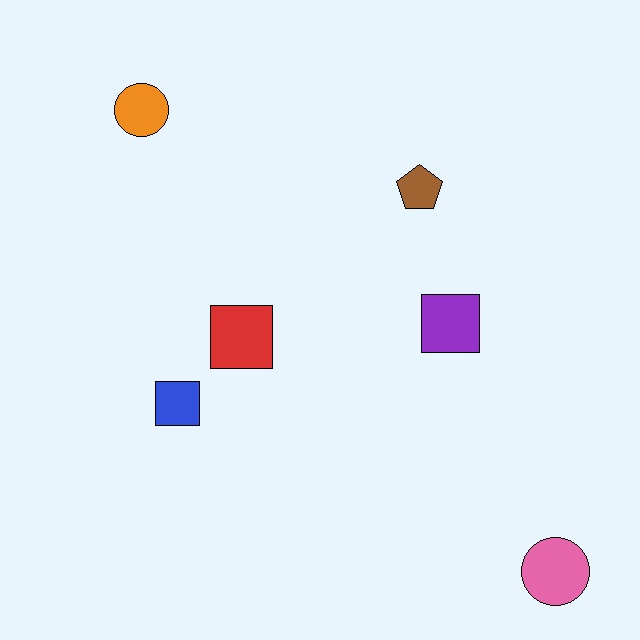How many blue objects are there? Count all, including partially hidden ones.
There is 1 blue object.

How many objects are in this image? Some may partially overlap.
There are 6 objects.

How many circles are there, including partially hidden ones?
There are 2 circles.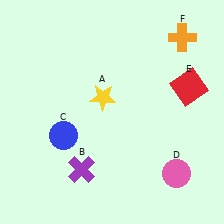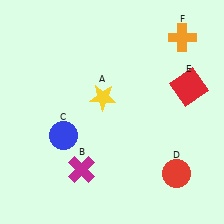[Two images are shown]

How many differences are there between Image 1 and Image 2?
There are 2 differences between the two images.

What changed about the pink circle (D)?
In Image 1, D is pink. In Image 2, it changed to red.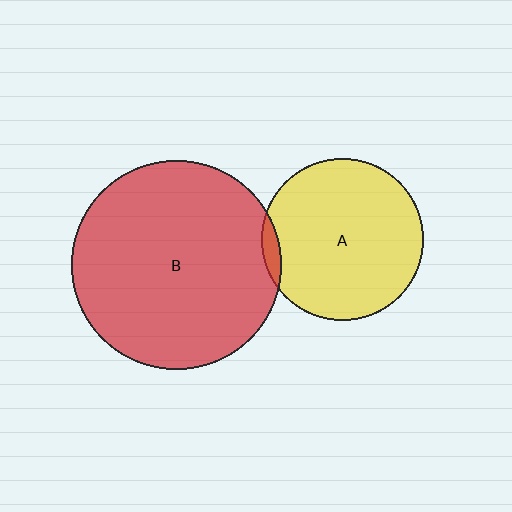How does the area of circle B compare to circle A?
Approximately 1.7 times.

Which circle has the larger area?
Circle B (red).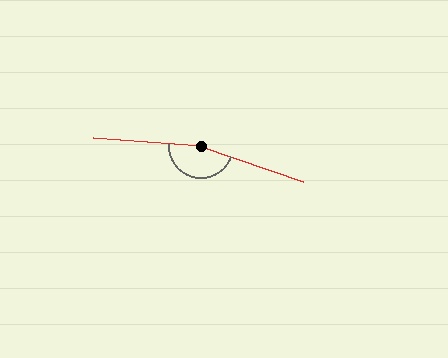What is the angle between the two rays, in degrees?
Approximately 165 degrees.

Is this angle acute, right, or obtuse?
It is obtuse.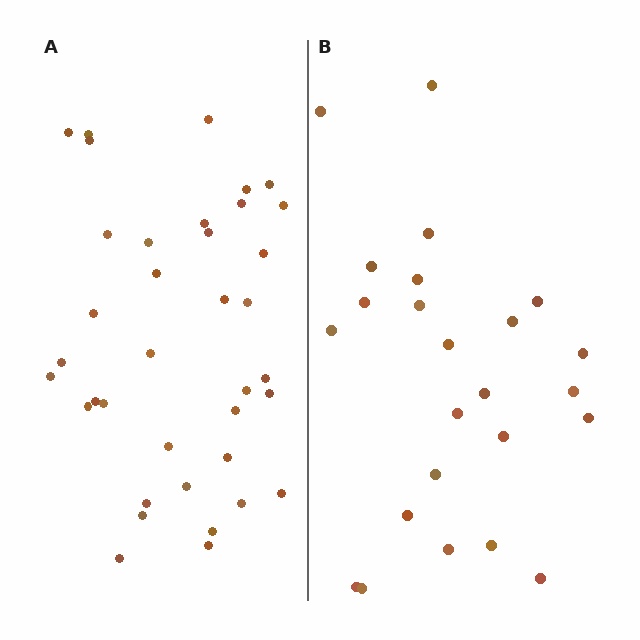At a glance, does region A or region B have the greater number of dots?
Region A (the left region) has more dots.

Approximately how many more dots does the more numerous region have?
Region A has approximately 15 more dots than region B.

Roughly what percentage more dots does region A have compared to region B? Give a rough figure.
About 55% more.